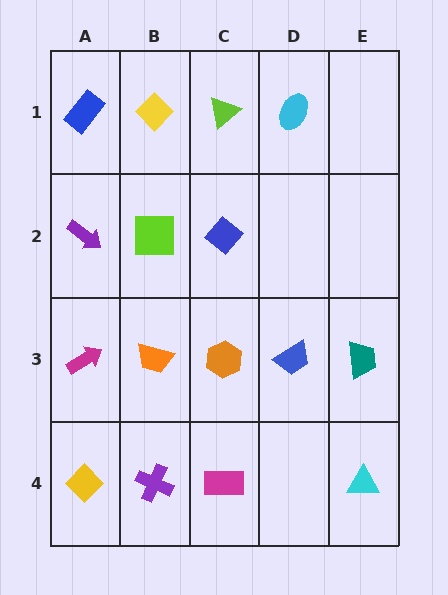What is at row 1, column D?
A cyan ellipse.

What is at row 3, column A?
A magenta arrow.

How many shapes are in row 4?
4 shapes.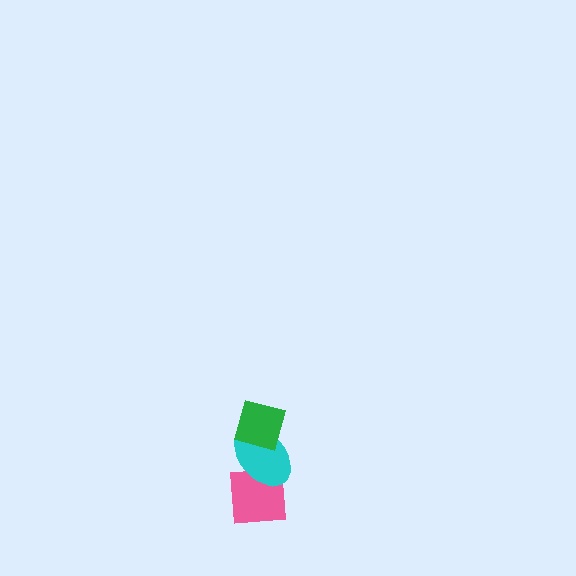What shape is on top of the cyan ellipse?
The green square is on top of the cyan ellipse.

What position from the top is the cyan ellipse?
The cyan ellipse is 2nd from the top.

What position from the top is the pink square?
The pink square is 3rd from the top.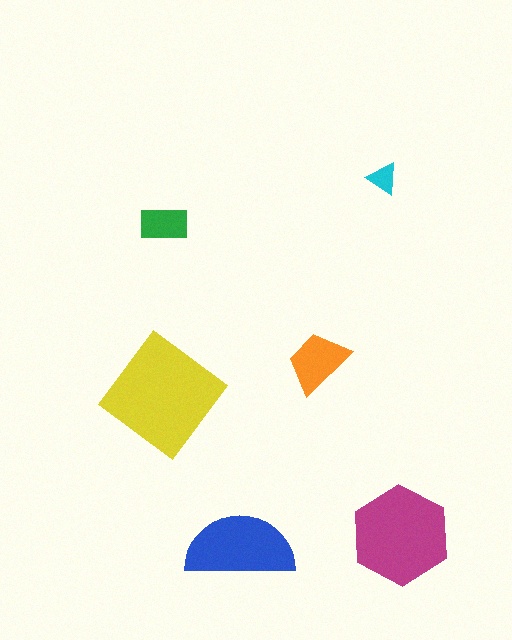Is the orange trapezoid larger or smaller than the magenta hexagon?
Smaller.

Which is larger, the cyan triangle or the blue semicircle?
The blue semicircle.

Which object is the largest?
The yellow diamond.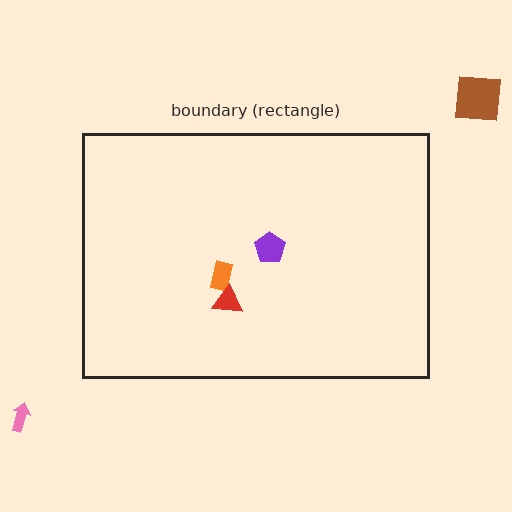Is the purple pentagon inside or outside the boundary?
Inside.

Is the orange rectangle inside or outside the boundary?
Inside.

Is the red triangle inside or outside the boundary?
Inside.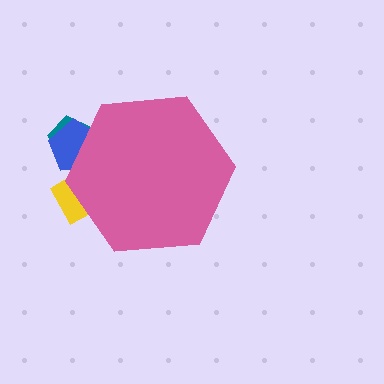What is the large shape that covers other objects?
A pink hexagon.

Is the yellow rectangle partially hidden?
Yes, the yellow rectangle is partially hidden behind the pink hexagon.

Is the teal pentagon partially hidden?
Yes, the teal pentagon is partially hidden behind the pink hexagon.